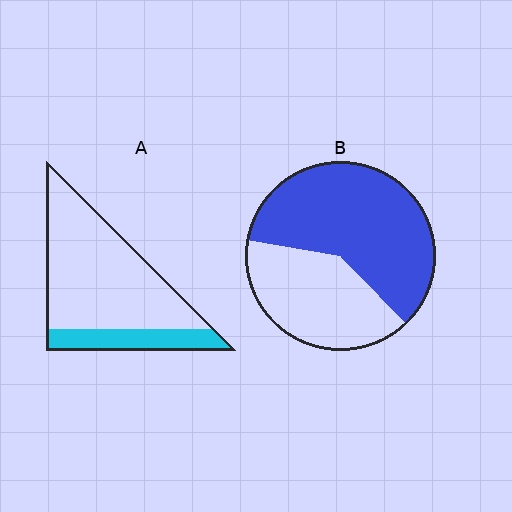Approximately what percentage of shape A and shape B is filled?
A is approximately 20% and B is approximately 60%.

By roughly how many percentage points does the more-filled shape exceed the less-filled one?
By roughly 40 percentage points (B over A).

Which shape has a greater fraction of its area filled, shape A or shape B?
Shape B.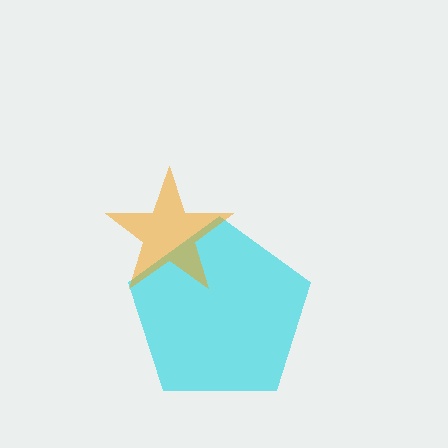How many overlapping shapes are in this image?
There are 2 overlapping shapes in the image.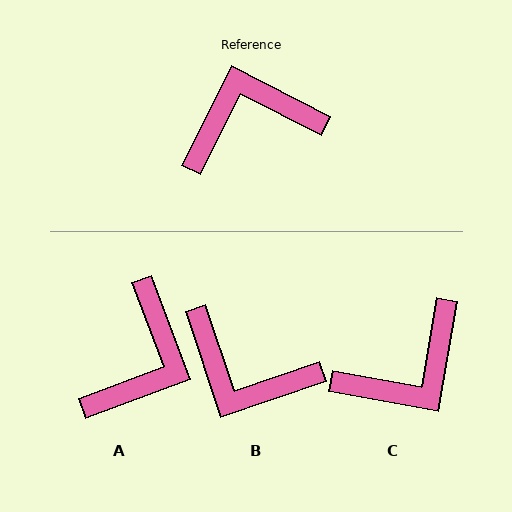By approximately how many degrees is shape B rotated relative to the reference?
Approximately 135 degrees counter-clockwise.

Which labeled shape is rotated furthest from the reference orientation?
C, about 163 degrees away.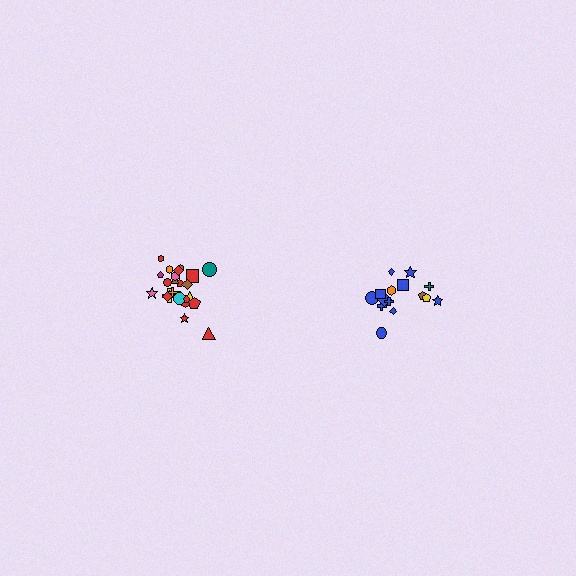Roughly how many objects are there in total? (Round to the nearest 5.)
Roughly 40 objects in total.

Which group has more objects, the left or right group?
The left group.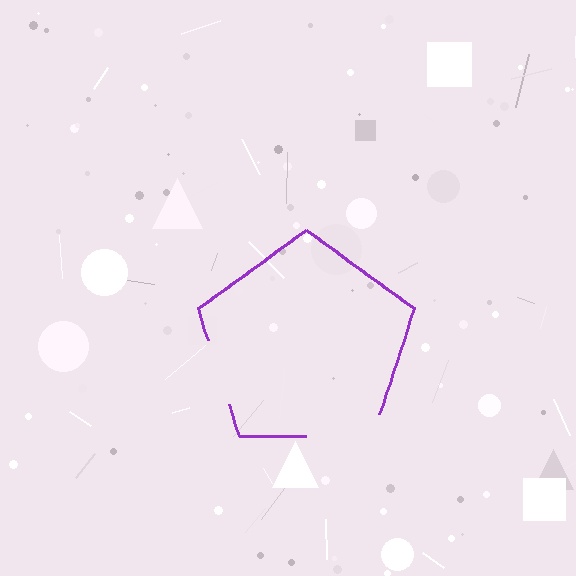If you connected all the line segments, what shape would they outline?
They would outline a pentagon.